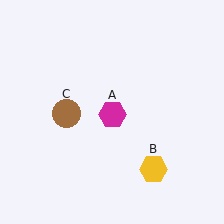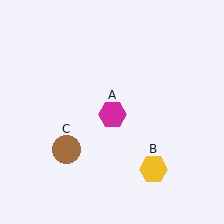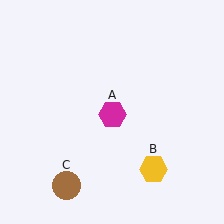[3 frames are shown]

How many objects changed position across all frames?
1 object changed position: brown circle (object C).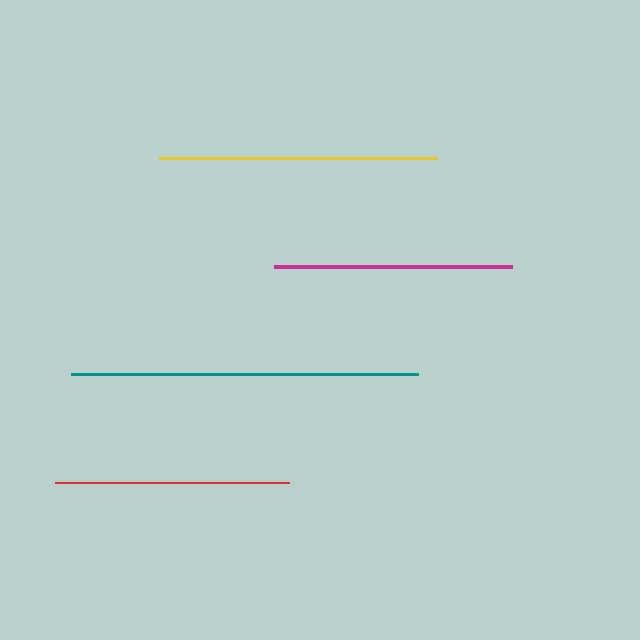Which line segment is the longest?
The teal line is the longest at approximately 346 pixels.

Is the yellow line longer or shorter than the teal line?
The teal line is longer than the yellow line.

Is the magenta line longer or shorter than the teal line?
The teal line is longer than the magenta line.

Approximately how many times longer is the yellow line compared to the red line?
The yellow line is approximately 1.2 times the length of the red line.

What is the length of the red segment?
The red segment is approximately 234 pixels long.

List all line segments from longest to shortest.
From longest to shortest: teal, yellow, magenta, red.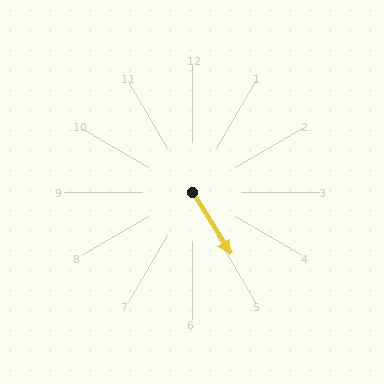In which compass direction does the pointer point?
Southeast.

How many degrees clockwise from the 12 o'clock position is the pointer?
Approximately 148 degrees.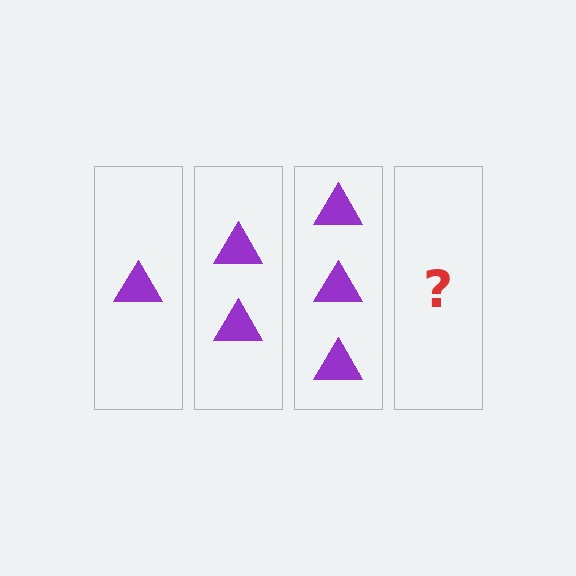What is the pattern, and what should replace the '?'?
The pattern is that each step adds one more triangle. The '?' should be 4 triangles.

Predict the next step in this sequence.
The next step is 4 triangles.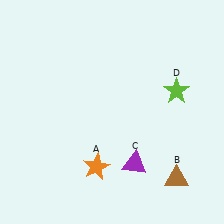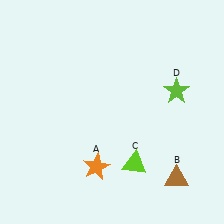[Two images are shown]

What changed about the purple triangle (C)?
In Image 1, C is purple. In Image 2, it changed to lime.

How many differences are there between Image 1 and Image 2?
There is 1 difference between the two images.